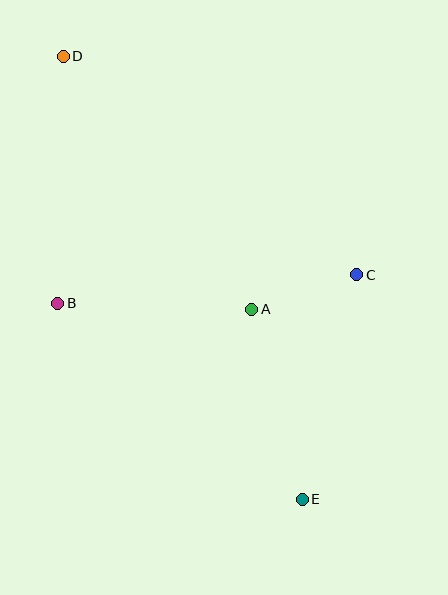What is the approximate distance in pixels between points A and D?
The distance between A and D is approximately 316 pixels.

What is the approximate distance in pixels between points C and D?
The distance between C and D is approximately 366 pixels.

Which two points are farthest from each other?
Points D and E are farthest from each other.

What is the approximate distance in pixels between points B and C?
The distance between B and C is approximately 300 pixels.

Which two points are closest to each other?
Points A and C are closest to each other.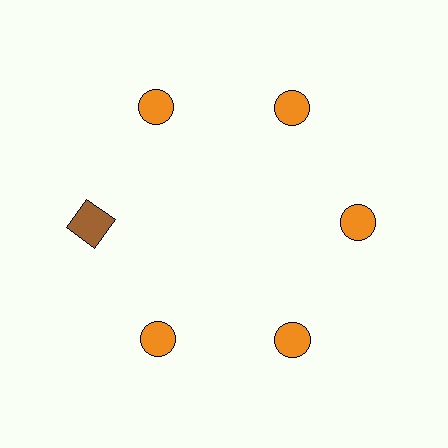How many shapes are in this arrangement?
There are 6 shapes arranged in a ring pattern.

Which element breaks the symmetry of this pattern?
The brown square at roughly the 9 o'clock position breaks the symmetry. All other shapes are orange circles.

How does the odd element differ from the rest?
It differs in both color (brown instead of orange) and shape (square instead of circle).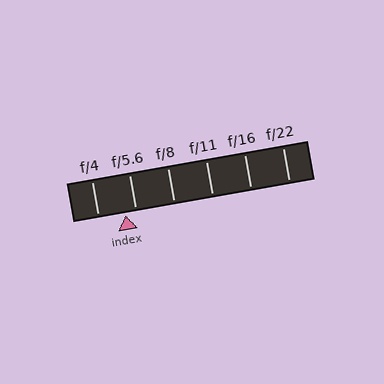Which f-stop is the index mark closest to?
The index mark is closest to f/5.6.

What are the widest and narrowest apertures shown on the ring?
The widest aperture shown is f/4 and the narrowest is f/22.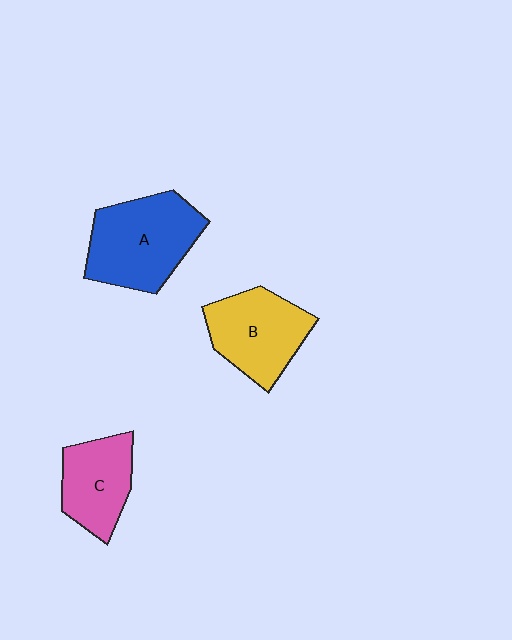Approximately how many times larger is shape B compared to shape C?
Approximately 1.2 times.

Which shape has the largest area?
Shape A (blue).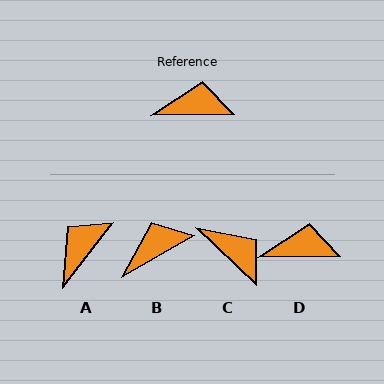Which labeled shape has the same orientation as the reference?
D.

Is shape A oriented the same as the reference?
No, it is off by about 51 degrees.